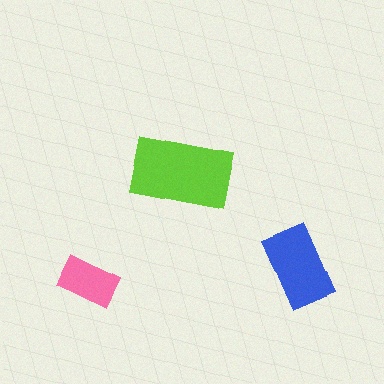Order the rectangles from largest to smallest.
the lime one, the blue one, the pink one.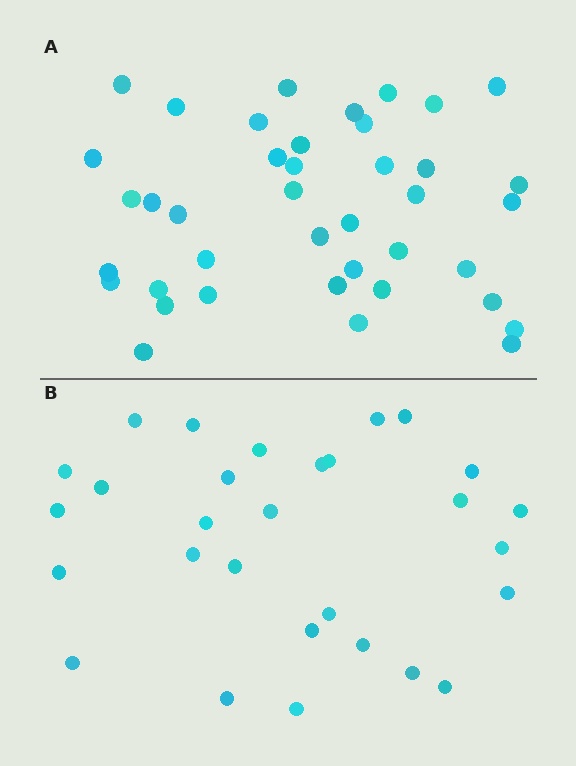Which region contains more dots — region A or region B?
Region A (the top region) has more dots.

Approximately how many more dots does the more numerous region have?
Region A has roughly 12 or so more dots than region B.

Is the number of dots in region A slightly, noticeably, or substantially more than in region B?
Region A has noticeably more, but not dramatically so. The ratio is roughly 1.4 to 1.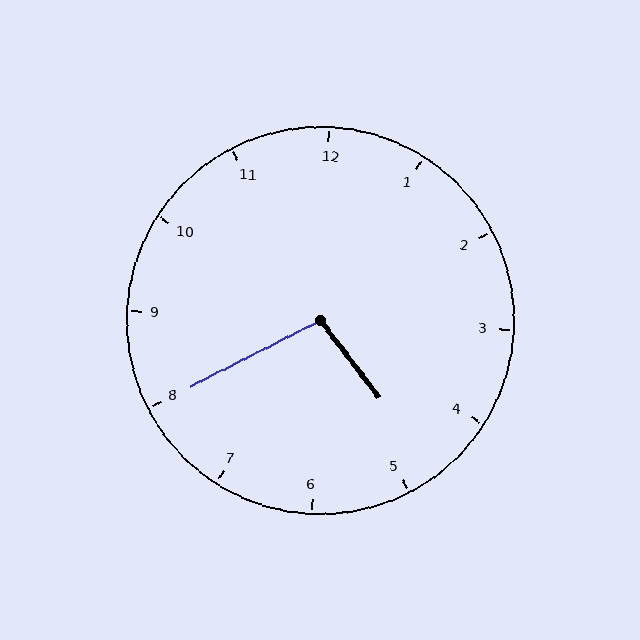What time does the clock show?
4:40.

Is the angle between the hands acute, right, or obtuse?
It is obtuse.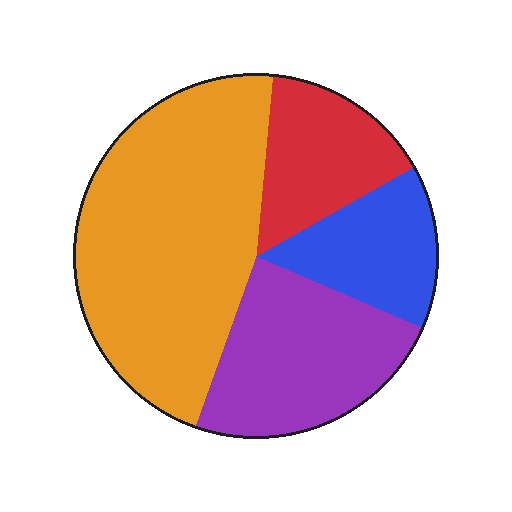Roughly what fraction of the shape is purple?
Purple covers 24% of the shape.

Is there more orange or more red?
Orange.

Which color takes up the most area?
Orange, at roughly 45%.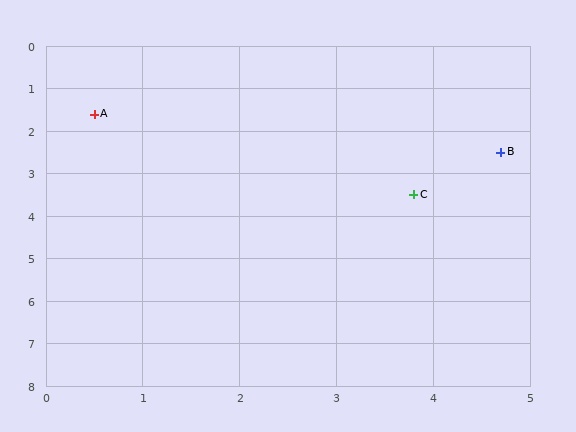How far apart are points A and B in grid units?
Points A and B are about 4.3 grid units apart.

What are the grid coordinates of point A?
Point A is at approximately (0.5, 1.6).